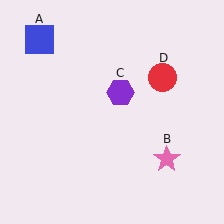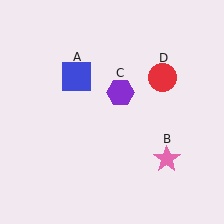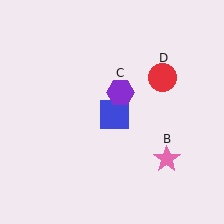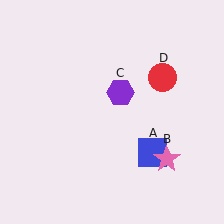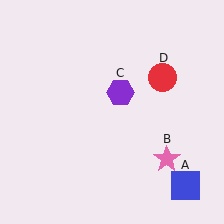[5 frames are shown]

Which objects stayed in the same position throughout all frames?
Pink star (object B) and purple hexagon (object C) and red circle (object D) remained stationary.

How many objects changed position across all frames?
1 object changed position: blue square (object A).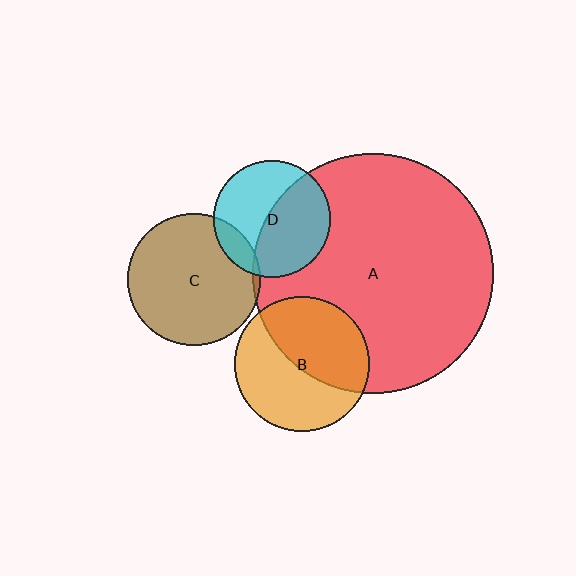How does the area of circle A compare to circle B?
Approximately 3.2 times.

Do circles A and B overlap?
Yes.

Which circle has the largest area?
Circle A (red).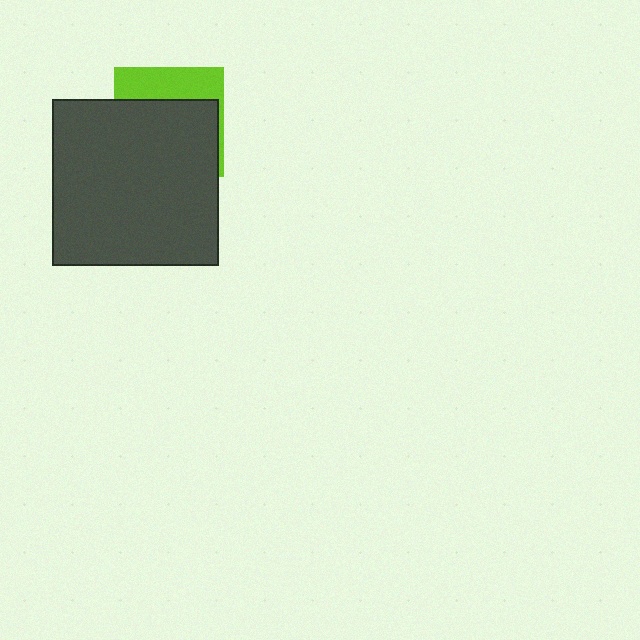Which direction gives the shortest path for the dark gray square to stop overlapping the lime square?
Moving down gives the shortest separation.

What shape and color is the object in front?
The object in front is a dark gray square.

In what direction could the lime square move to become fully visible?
The lime square could move up. That would shift it out from behind the dark gray square entirely.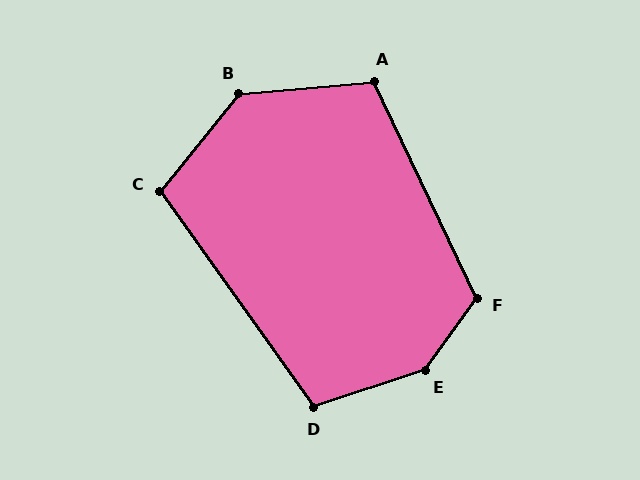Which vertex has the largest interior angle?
E, at approximately 144 degrees.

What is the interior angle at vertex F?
Approximately 119 degrees (obtuse).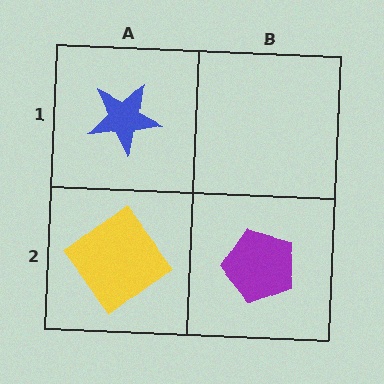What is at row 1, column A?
A blue star.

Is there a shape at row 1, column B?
No, that cell is empty.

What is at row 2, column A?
A yellow diamond.